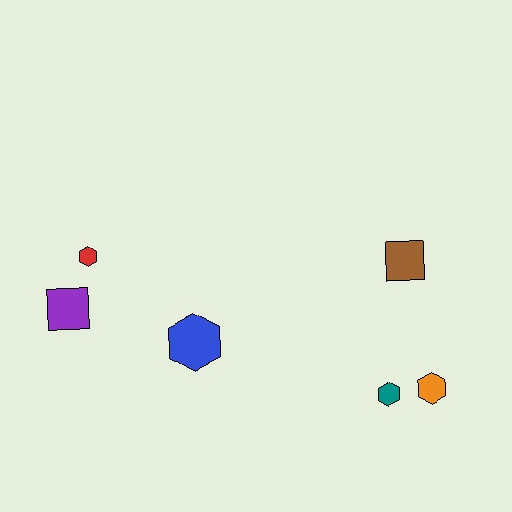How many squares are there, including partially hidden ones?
There are 2 squares.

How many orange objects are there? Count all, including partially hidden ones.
There is 1 orange object.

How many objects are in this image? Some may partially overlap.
There are 6 objects.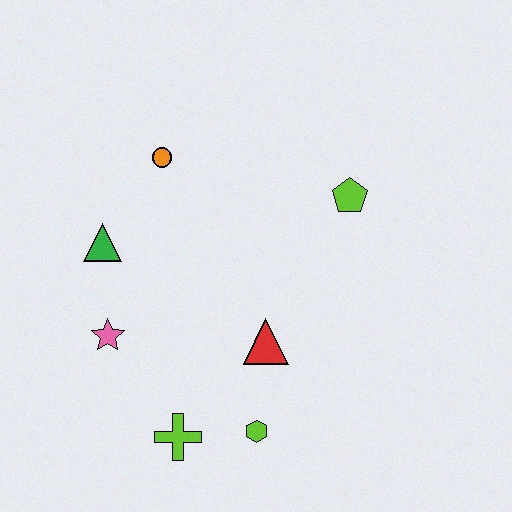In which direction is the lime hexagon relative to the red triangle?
The lime hexagon is below the red triangle.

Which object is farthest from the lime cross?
The lime pentagon is farthest from the lime cross.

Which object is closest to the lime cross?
The lime hexagon is closest to the lime cross.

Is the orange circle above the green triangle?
Yes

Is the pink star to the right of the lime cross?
No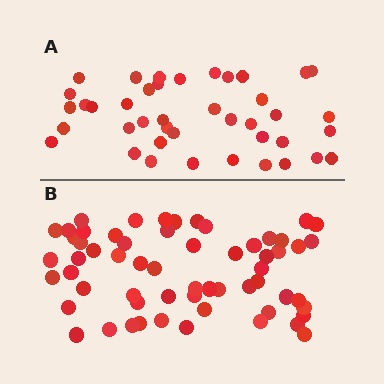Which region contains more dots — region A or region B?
Region B (the bottom region) has more dots.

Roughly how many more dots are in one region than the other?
Region B has approximately 20 more dots than region A.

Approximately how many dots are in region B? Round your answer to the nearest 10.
About 60 dots.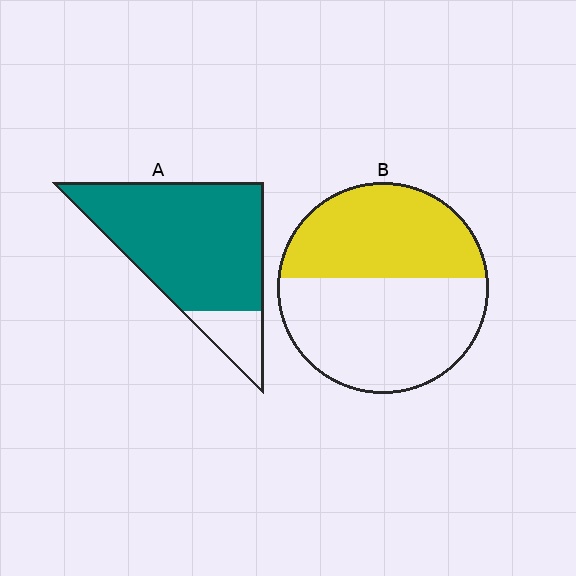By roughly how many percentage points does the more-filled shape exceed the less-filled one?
By roughly 40 percentage points (A over B).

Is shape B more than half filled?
No.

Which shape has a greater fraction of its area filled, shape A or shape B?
Shape A.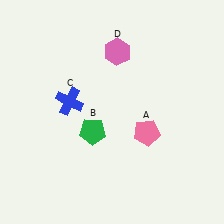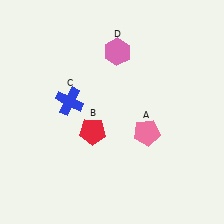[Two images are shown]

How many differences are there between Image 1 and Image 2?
There is 1 difference between the two images.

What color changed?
The pentagon (B) changed from green in Image 1 to red in Image 2.